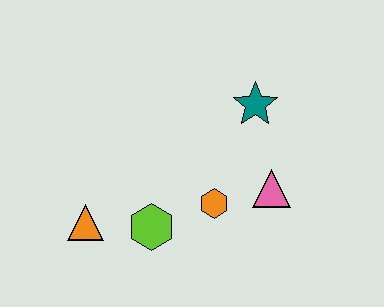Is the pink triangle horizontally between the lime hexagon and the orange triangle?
No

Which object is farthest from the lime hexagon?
The teal star is farthest from the lime hexagon.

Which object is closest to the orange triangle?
The lime hexagon is closest to the orange triangle.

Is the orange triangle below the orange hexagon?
Yes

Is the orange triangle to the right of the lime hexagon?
No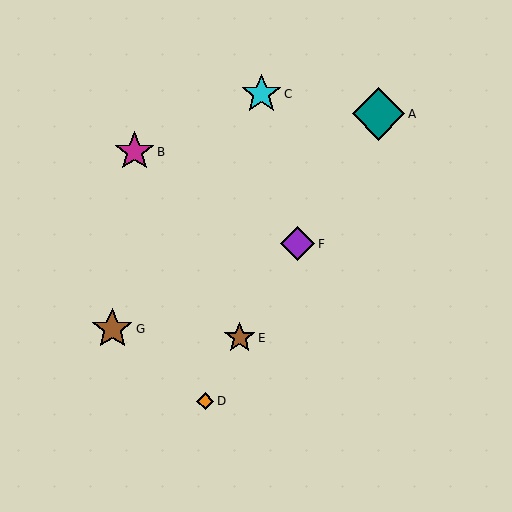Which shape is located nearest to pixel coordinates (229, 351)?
The brown star (labeled E) at (240, 338) is nearest to that location.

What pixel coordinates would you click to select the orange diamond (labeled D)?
Click at (205, 401) to select the orange diamond D.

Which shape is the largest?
The teal diamond (labeled A) is the largest.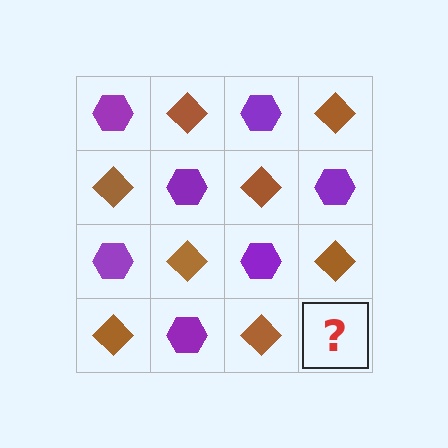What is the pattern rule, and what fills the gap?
The rule is that it alternates purple hexagon and brown diamond in a checkerboard pattern. The gap should be filled with a purple hexagon.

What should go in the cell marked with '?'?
The missing cell should contain a purple hexagon.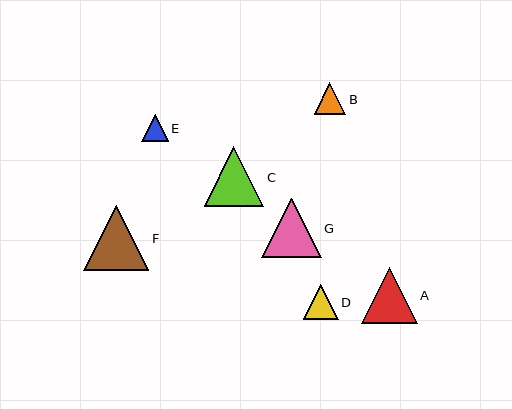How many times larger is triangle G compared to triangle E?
Triangle G is approximately 2.2 times the size of triangle E.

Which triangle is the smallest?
Triangle E is the smallest with a size of approximately 27 pixels.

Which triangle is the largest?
Triangle F is the largest with a size of approximately 65 pixels.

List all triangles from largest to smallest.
From largest to smallest: F, G, C, A, D, B, E.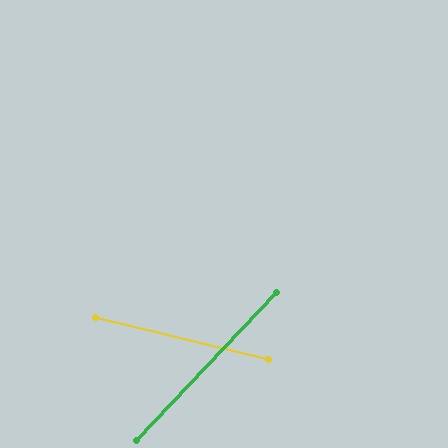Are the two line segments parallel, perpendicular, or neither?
Neither parallel nor perpendicular — they differ by about 60°.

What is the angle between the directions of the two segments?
Approximately 60 degrees.